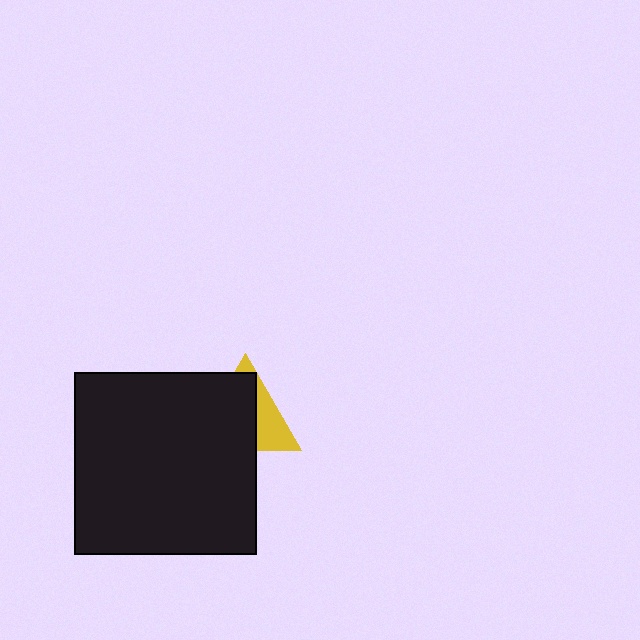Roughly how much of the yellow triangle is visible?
A small part of it is visible (roughly 35%).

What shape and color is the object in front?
The object in front is a black square.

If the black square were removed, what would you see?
You would see the complete yellow triangle.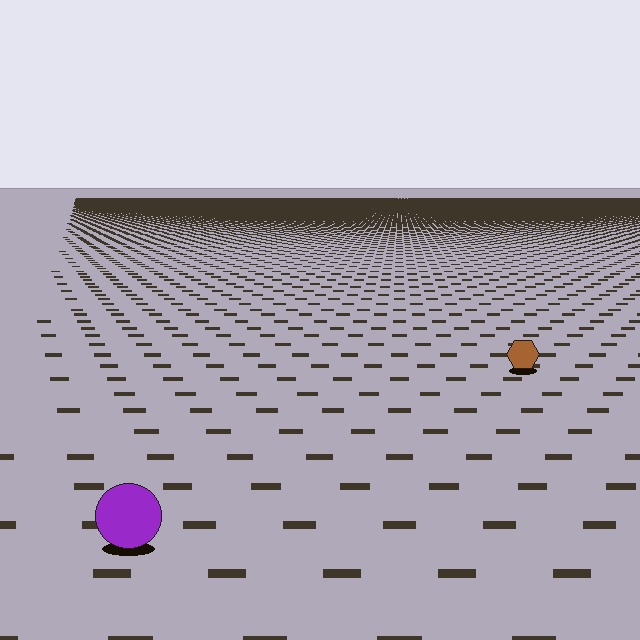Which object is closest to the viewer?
The purple circle is closest. The texture marks near it are larger and more spread out.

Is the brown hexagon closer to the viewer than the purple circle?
No. The purple circle is closer — you can tell from the texture gradient: the ground texture is coarser near it.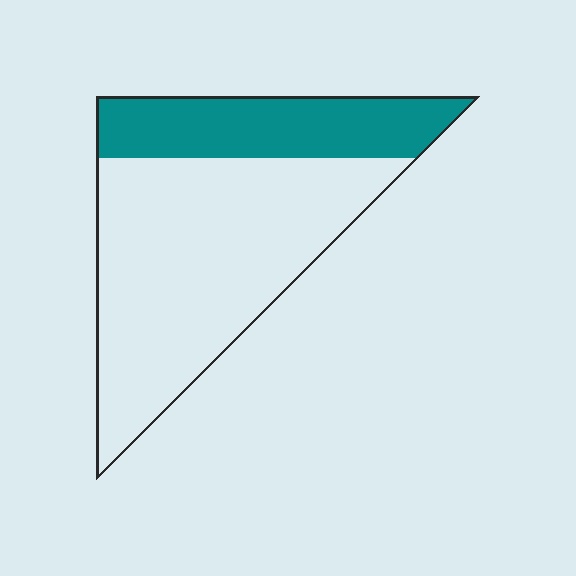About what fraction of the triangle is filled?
About one third (1/3).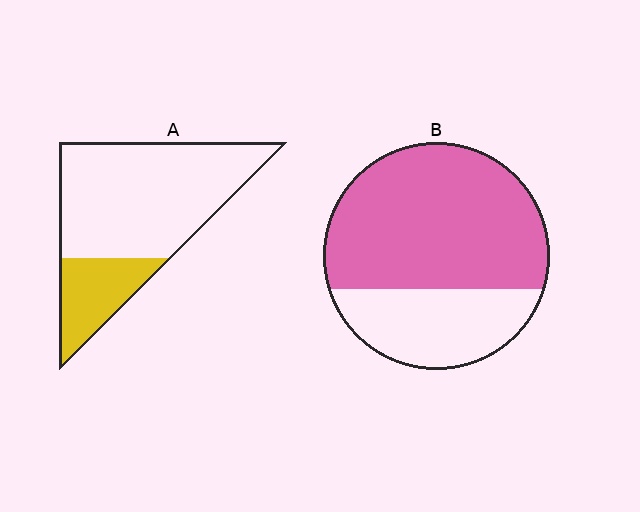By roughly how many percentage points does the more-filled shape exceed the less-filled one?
By roughly 45 percentage points (B over A).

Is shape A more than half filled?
No.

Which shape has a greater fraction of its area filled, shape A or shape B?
Shape B.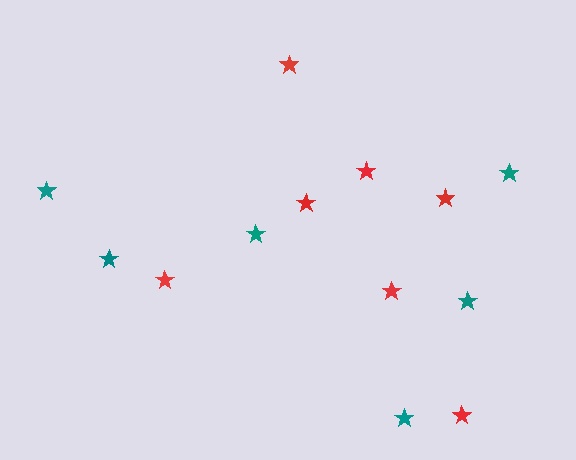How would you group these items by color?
There are 2 groups: one group of red stars (7) and one group of teal stars (6).